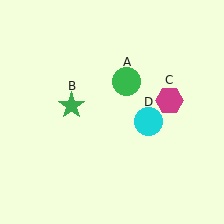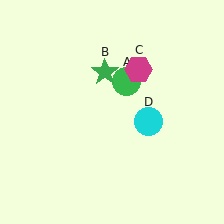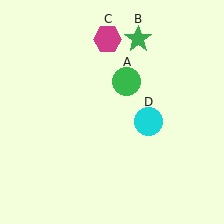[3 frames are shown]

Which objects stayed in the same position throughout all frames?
Green circle (object A) and cyan circle (object D) remained stationary.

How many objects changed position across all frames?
2 objects changed position: green star (object B), magenta hexagon (object C).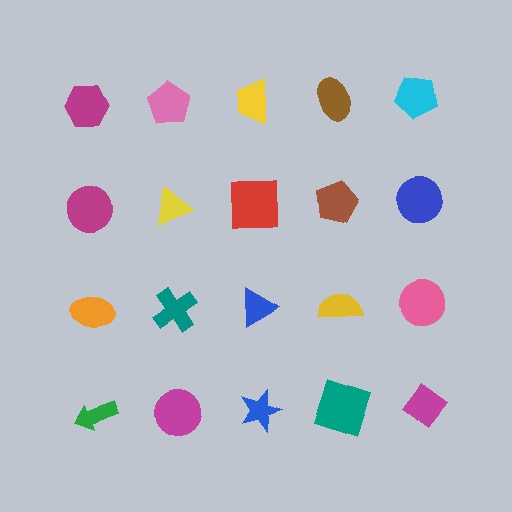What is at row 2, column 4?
A brown pentagon.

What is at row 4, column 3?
A blue star.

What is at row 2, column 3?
A red square.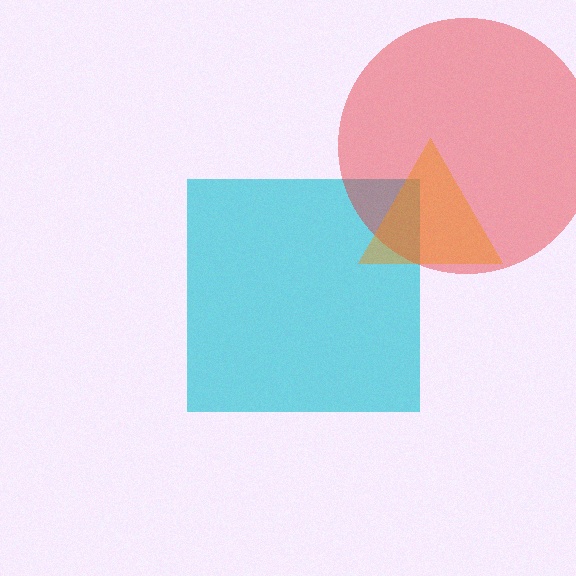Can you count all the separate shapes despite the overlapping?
Yes, there are 3 separate shapes.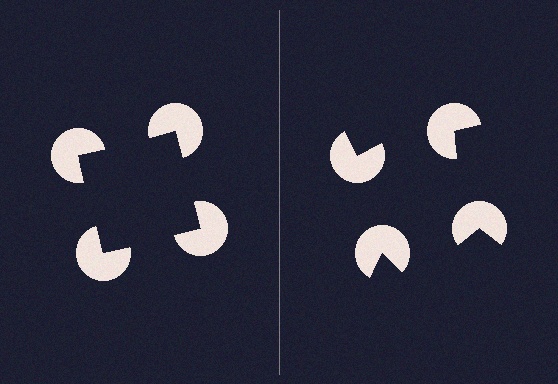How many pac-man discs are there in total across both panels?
8 — 4 on each side.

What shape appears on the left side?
An illusory square.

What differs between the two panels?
The pac-man discs are positioned identically on both sides; only the wedge orientations differ. On the left they align to a square; on the right they are misaligned.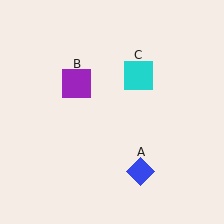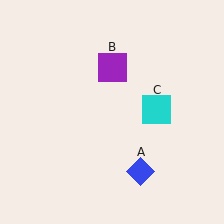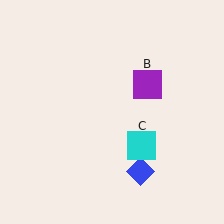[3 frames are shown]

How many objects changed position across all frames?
2 objects changed position: purple square (object B), cyan square (object C).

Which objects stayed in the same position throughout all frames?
Blue diamond (object A) remained stationary.